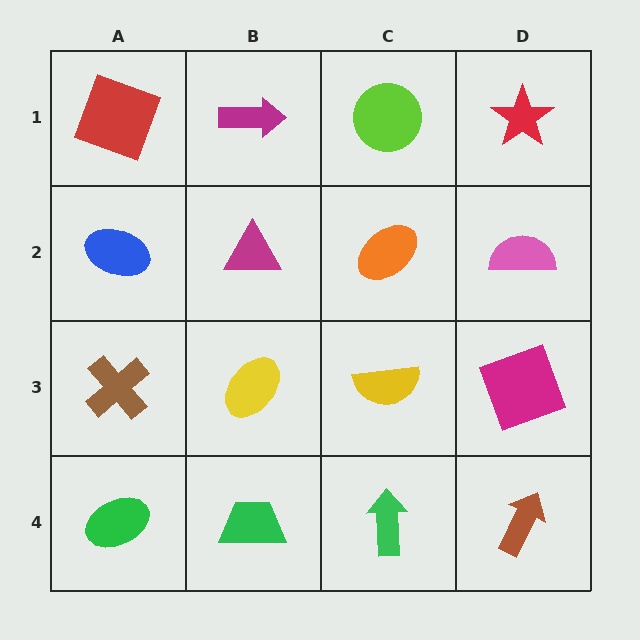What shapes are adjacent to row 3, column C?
An orange ellipse (row 2, column C), a green arrow (row 4, column C), a yellow ellipse (row 3, column B), a magenta square (row 3, column D).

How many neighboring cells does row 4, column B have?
3.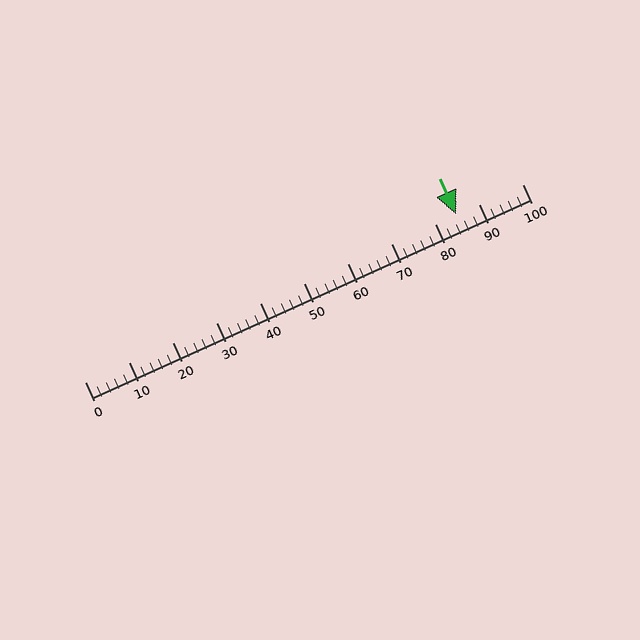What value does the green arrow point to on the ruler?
The green arrow points to approximately 85.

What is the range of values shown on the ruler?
The ruler shows values from 0 to 100.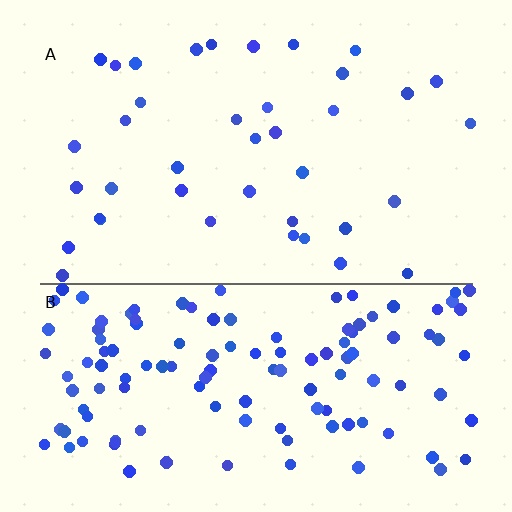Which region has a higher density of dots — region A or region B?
B (the bottom).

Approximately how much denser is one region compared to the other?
Approximately 3.3× — region B over region A.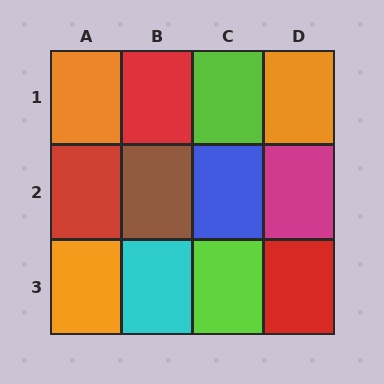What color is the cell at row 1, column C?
Lime.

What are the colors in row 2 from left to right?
Red, brown, blue, magenta.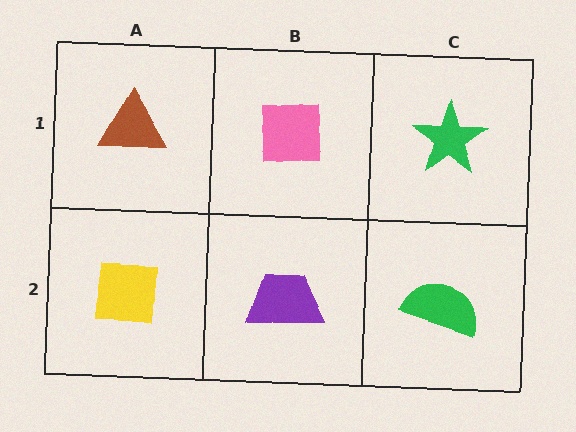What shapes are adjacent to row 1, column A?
A yellow square (row 2, column A), a pink square (row 1, column B).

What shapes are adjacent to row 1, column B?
A purple trapezoid (row 2, column B), a brown triangle (row 1, column A), a green star (row 1, column C).